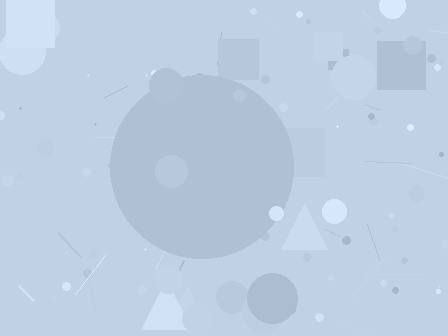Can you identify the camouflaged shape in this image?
The camouflaged shape is a circle.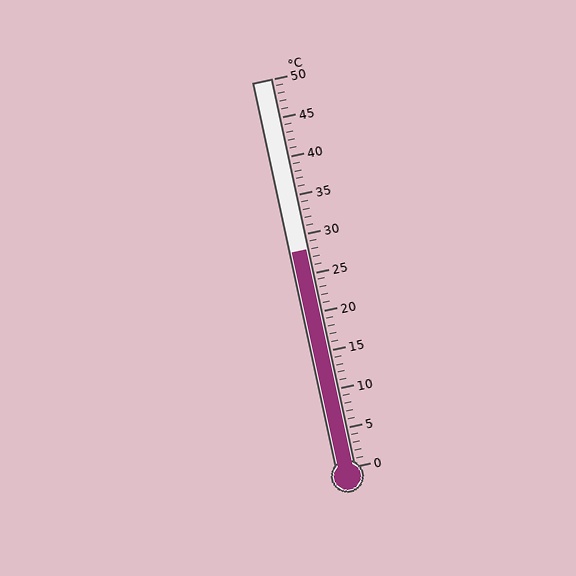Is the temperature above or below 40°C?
The temperature is below 40°C.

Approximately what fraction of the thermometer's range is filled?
The thermometer is filled to approximately 55% of its range.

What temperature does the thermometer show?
The thermometer shows approximately 28°C.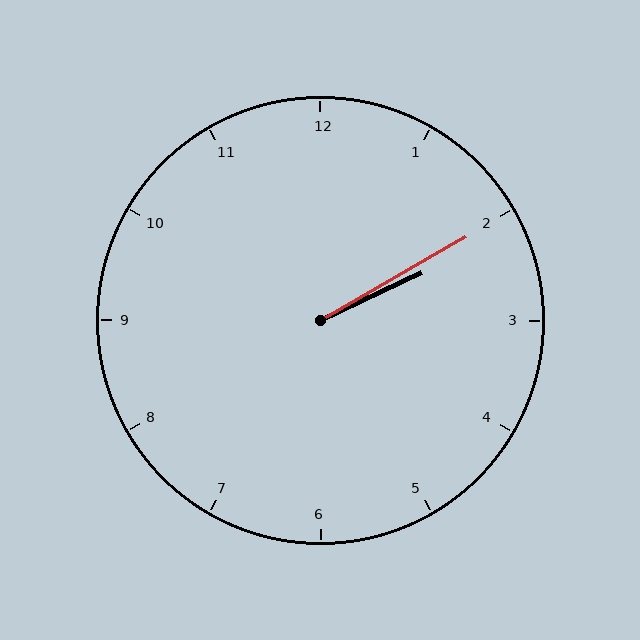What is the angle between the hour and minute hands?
Approximately 5 degrees.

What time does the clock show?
2:10.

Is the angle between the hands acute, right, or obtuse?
It is acute.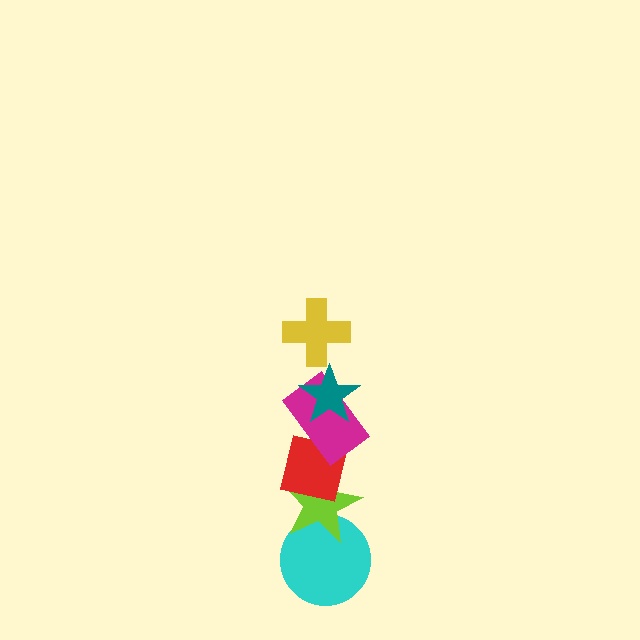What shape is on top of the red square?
The magenta rectangle is on top of the red square.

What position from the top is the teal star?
The teal star is 2nd from the top.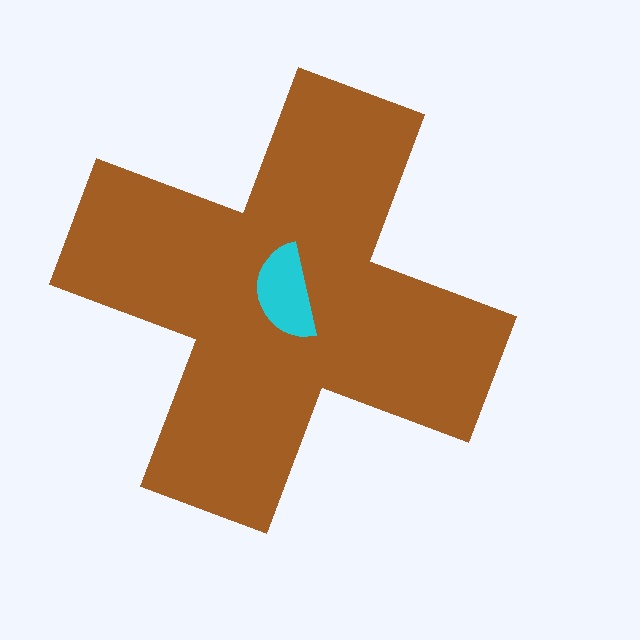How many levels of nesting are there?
2.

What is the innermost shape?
The cyan semicircle.